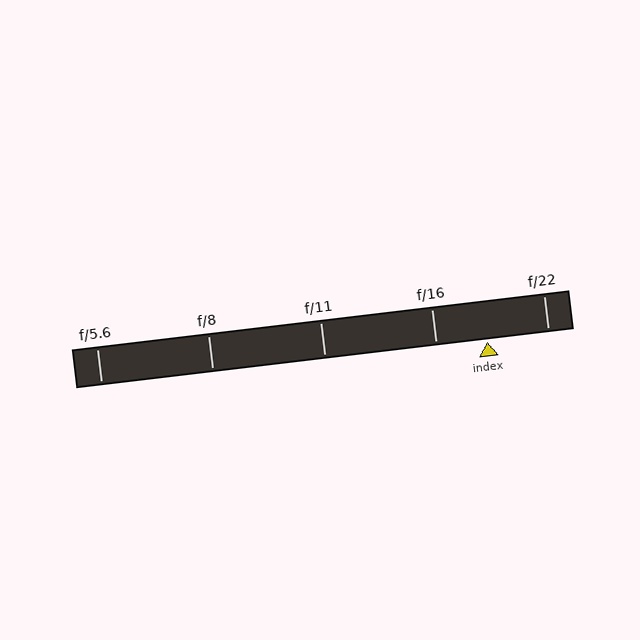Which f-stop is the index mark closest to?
The index mark is closest to f/16.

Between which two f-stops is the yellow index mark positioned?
The index mark is between f/16 and f/22.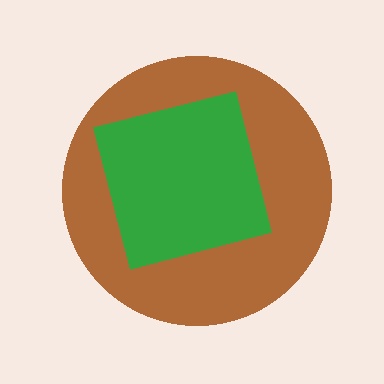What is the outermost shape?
The brown circle.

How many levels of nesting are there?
2.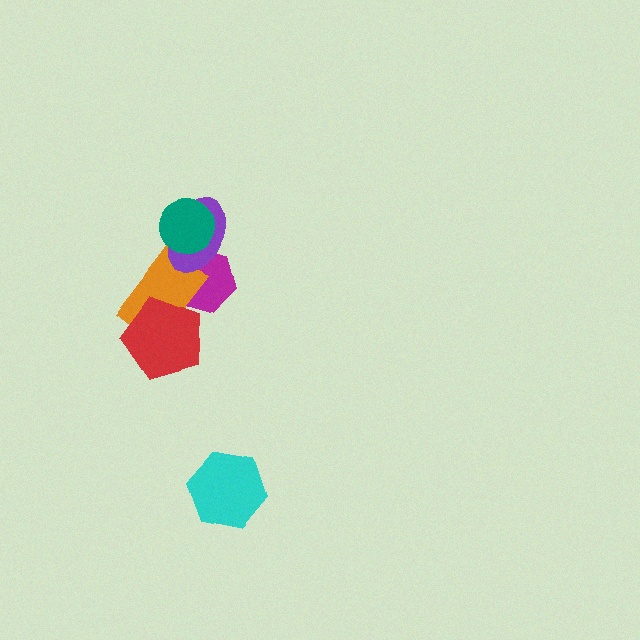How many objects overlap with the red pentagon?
1 object overlaps with the red pentagon.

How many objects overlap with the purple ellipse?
3 objects overlap with the purple ellipse.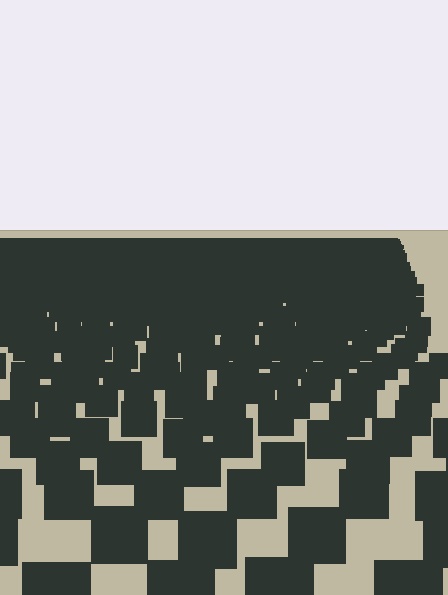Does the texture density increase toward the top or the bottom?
Density increases toward the top.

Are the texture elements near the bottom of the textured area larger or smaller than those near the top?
Larger. Near the bottom, elements are closer to the viewer and appear at a bigger on-screen size.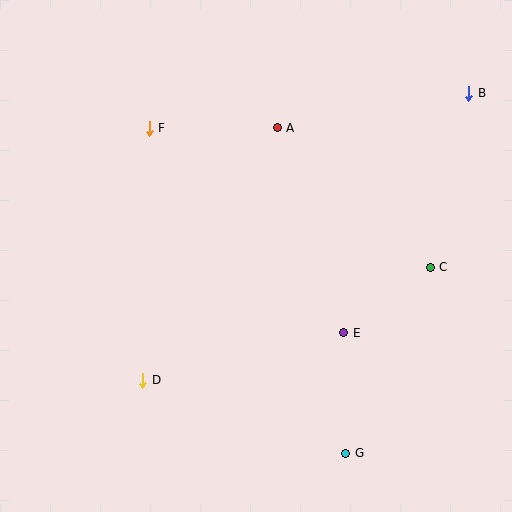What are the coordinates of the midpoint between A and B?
The midpoint between A and B is at (373, 110).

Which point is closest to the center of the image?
Point E at (344, 333) is closest to the center.